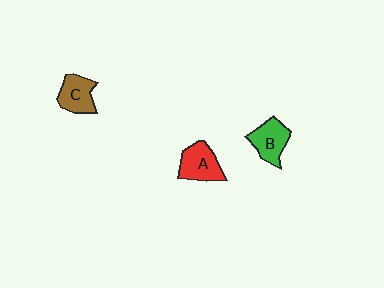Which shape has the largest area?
Shape A (red).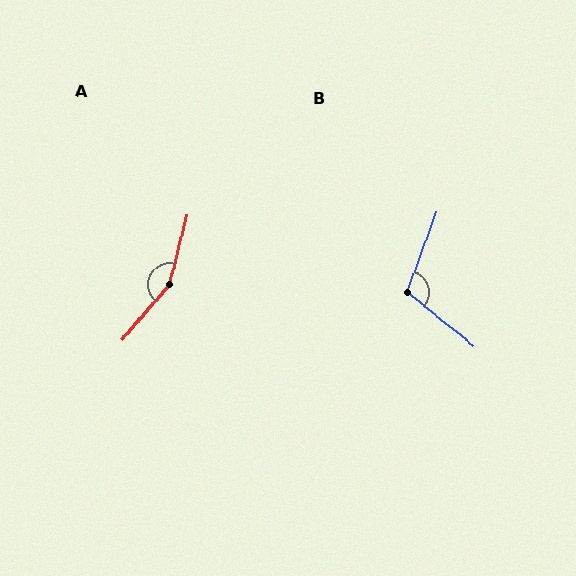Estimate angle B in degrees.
Approximately 108 degrees.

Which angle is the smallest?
B, at approximately 108 degrees.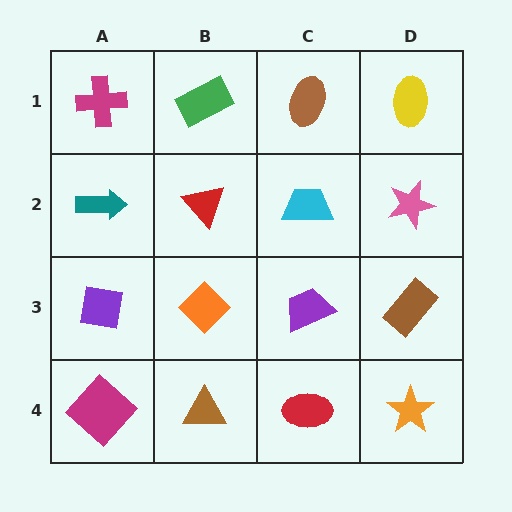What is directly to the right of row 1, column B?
A brown ellipse.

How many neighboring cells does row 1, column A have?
2.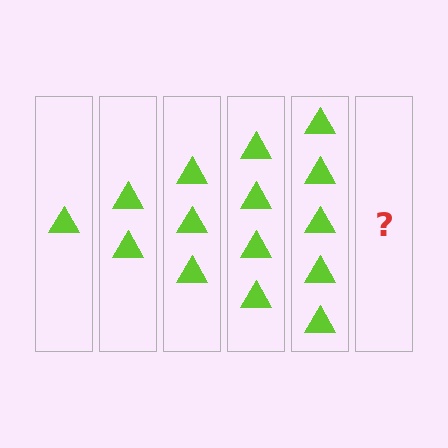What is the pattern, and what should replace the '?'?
The pattern is that each step adds one more triangle. The '?' should be 6 triangles.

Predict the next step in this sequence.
The next step is 6 triangles.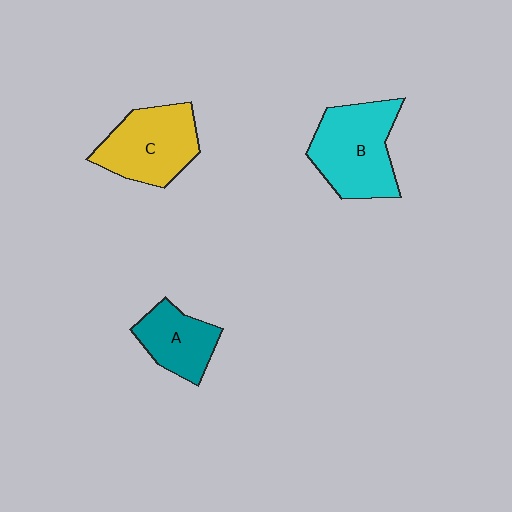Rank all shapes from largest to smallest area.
From largest to smallest: B (cyan), C (yellow), A (teal).